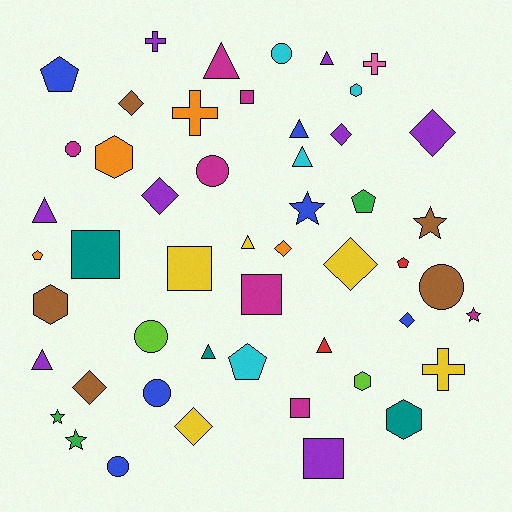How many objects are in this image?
There are 50 objects.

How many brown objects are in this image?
There are 5 brown objects.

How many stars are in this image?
There are 5 stars.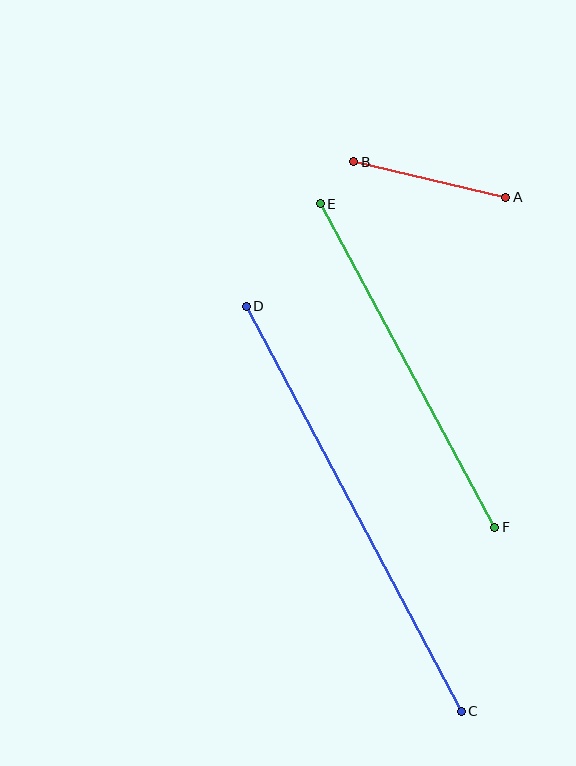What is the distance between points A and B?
The distance is approximately 156 pixels.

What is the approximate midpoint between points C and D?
The midpoint is at approximately (354, 509) pixels.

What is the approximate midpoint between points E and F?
The midpoint is at approximately (407, 366) pixels.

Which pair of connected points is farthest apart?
Points C and D are farthest apart.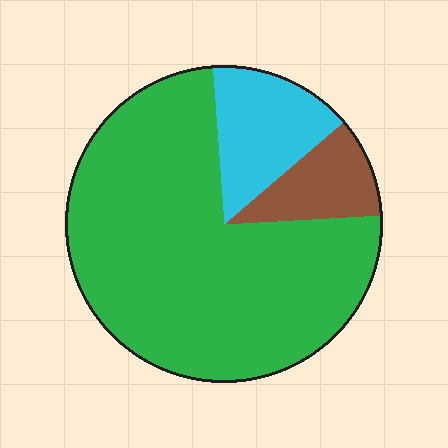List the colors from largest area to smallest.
From largest to smallest: green, cyan, brown.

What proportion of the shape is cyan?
Cyan covers around 15% of the shape.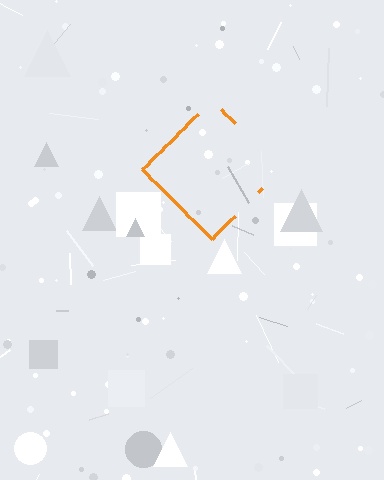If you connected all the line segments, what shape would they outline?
They would outline a diamond.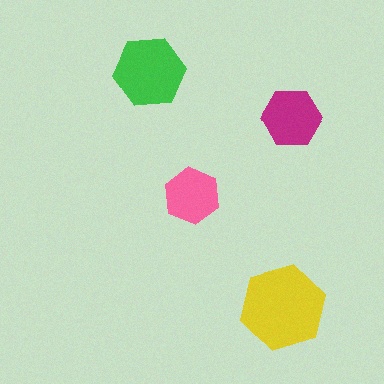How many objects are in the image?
There are 4 objects in the image.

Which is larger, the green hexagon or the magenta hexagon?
The green one.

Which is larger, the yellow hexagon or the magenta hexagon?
The yellow one.